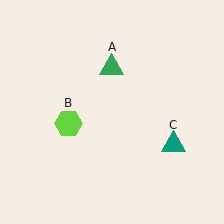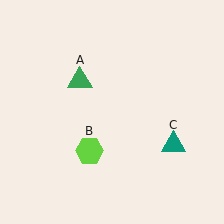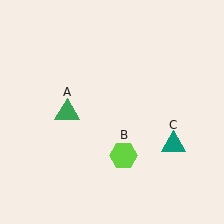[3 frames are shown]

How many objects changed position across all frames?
2 objects changed position: green triangle (object A), lime hexagon (object B).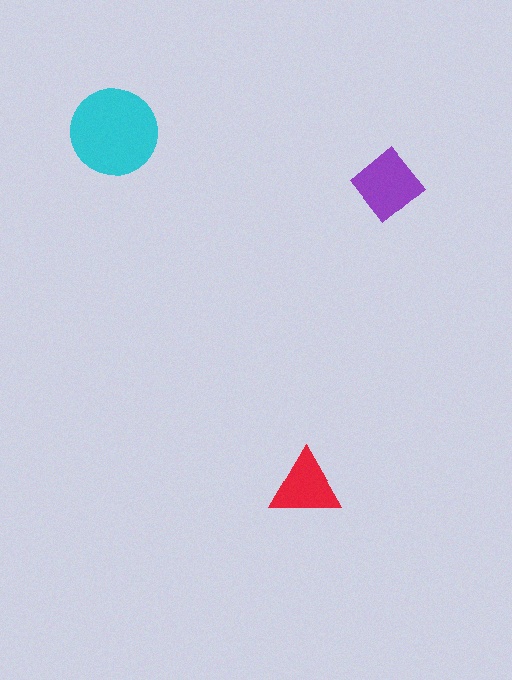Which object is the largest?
The cyan circle.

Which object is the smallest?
The red triangle.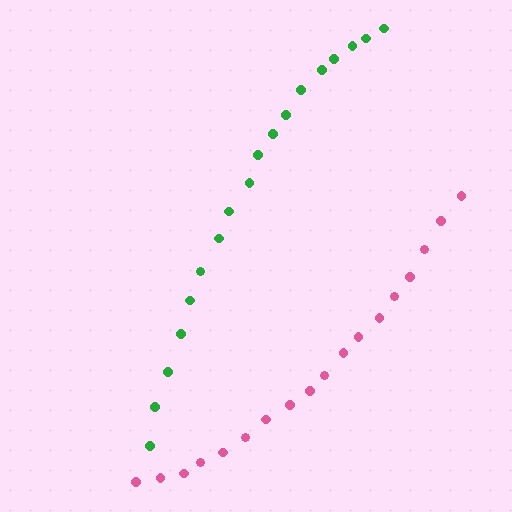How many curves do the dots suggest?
There are 2 distinct paths.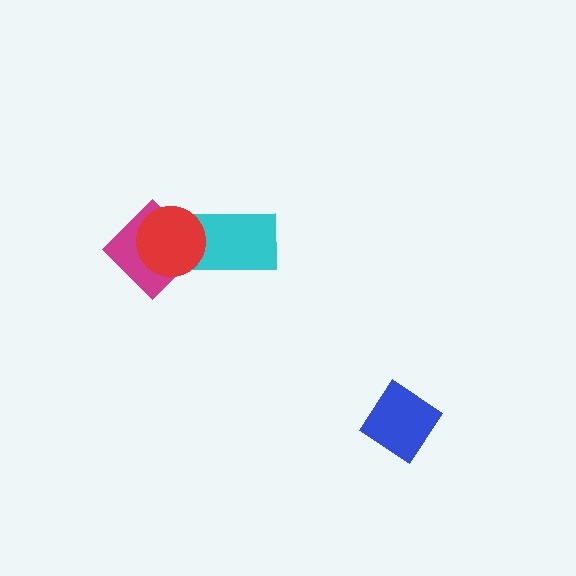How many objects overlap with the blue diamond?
0 objects overlap with the blue diamond.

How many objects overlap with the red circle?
2 objects overlap with the red circle.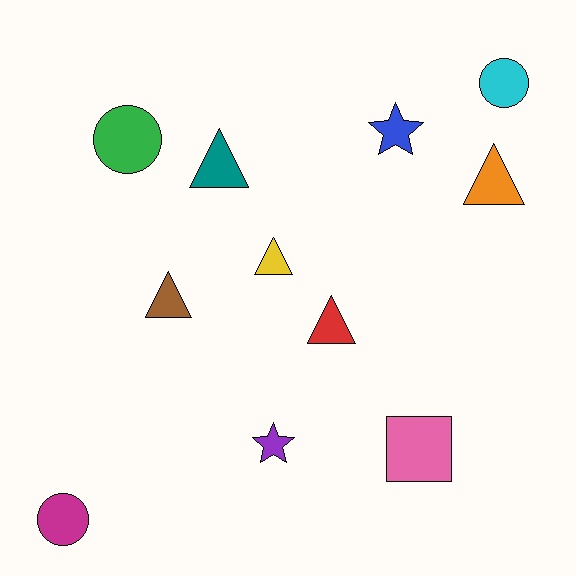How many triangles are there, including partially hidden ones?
There are 5 triangles.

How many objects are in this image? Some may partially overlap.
There are 11 objects.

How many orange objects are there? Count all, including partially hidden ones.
There is 1 orange object.